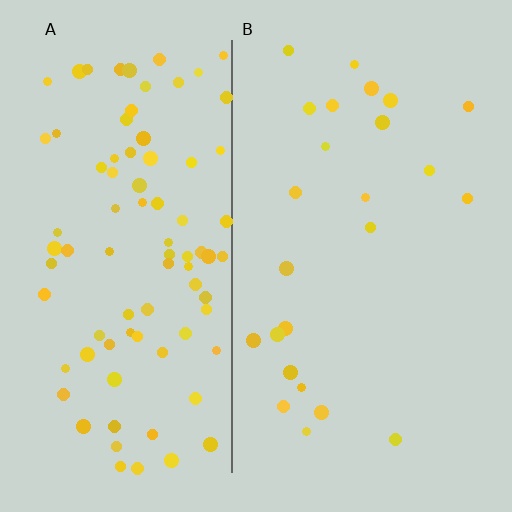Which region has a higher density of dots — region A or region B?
A (the left).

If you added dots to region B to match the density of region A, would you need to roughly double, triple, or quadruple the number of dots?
Approximately quadruple.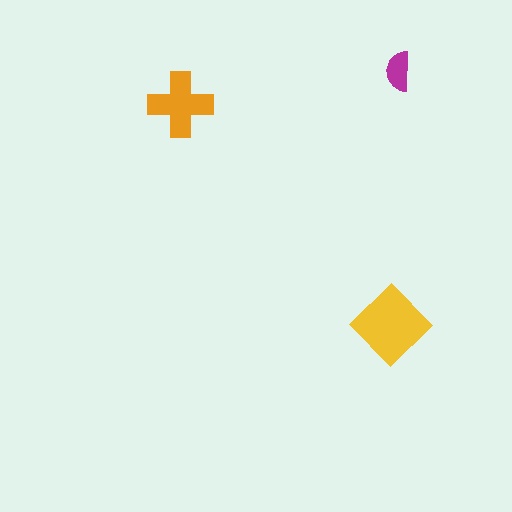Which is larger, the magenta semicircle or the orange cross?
The orange cross.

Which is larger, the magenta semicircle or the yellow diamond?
The yellow diamond.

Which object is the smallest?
The magenta semicircle.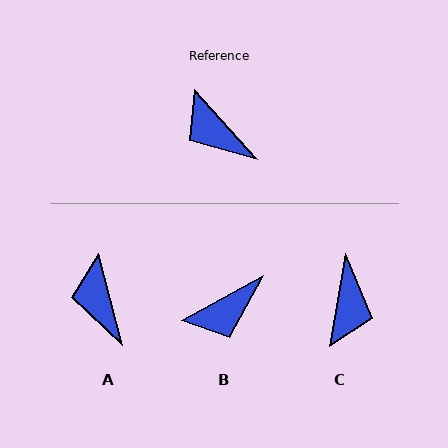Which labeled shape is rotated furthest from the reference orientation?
C, about 128 degrees away.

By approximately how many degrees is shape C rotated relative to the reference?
Approximately 128 degrees counter-clockwise.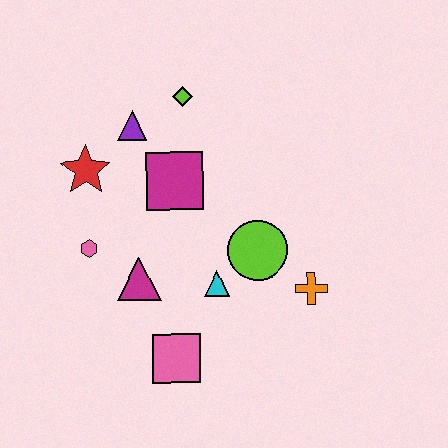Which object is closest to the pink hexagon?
The magenta triangle is closest to the pink hexagon.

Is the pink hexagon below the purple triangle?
Yes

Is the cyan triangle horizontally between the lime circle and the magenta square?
Yes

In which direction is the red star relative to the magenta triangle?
The red star is above the magenta triangle.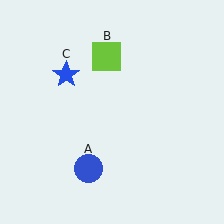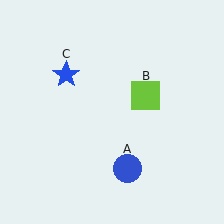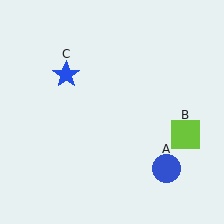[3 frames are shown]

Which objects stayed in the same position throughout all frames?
Blue star (object C) remained stationary.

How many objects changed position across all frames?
2 objects changed position: blue circle (object A), lime square (object B).